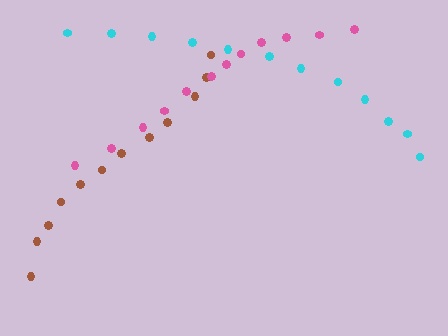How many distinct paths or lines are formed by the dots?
There are 3 distinct paths.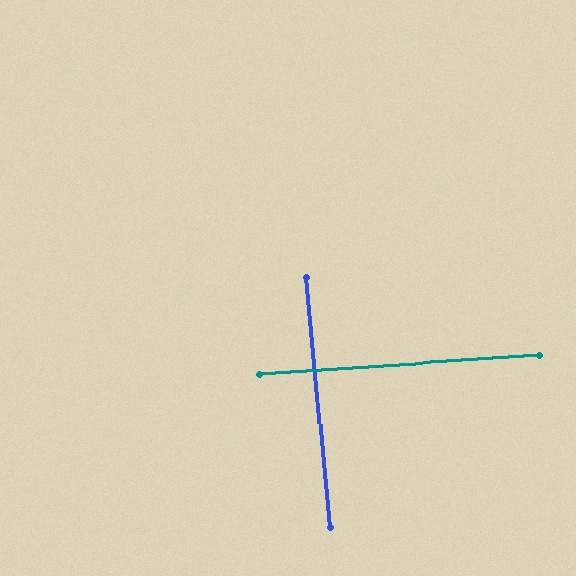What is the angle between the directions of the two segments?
Approximately 88 degrees.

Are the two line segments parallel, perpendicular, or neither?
Perpendicular — they meet at approximately 88°.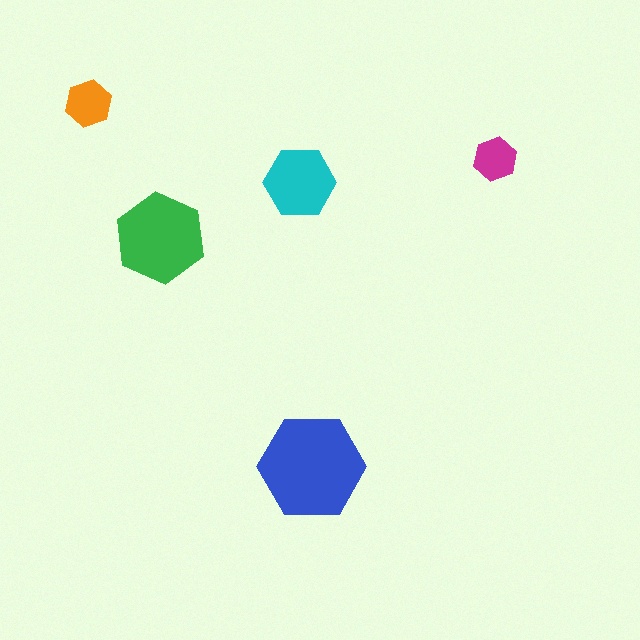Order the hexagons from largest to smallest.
the blue one, the green one, the cyan one, the orange one, the magenta one.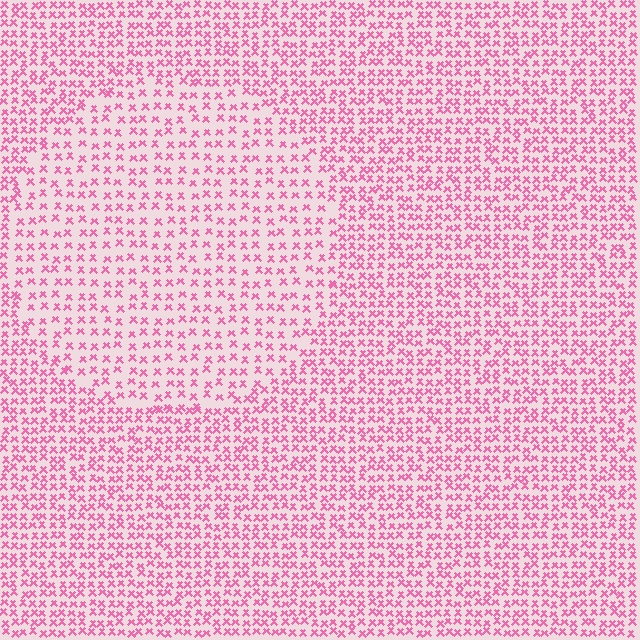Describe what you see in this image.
The image contains small pink elements arranged at two different densities. A circle-shaped region is visible where the elements are less densely packed than the surrounding area.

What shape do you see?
I see a circle.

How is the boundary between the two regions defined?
The boundary is defined by a change in element density (approximately 1.7x ratio). All elements are the same color, size, and shape.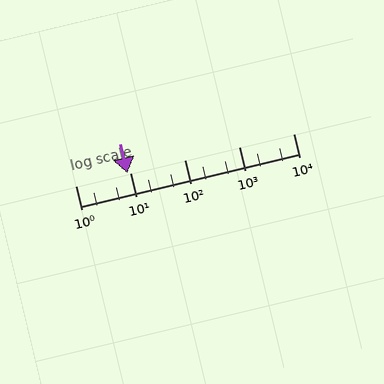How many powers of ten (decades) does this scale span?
The scale spans 4 decades, from 1 to 10000.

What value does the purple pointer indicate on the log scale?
The pointer indicates approximately 9.2.